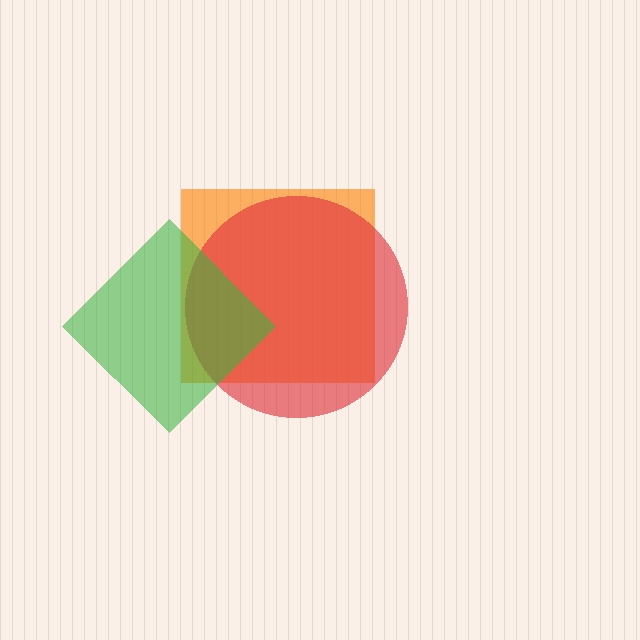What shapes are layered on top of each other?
The layered shapes are: an orange square, a red circle, a green diamond.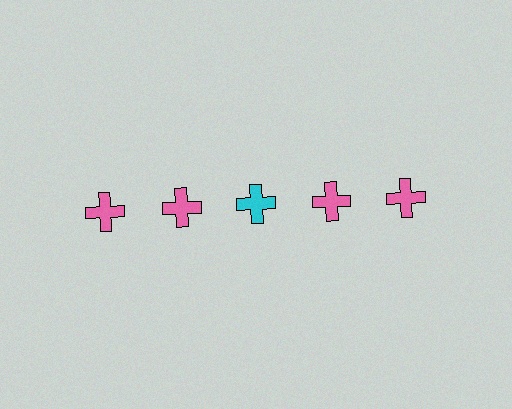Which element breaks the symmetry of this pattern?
The cyan cross in the top row, center column breaks the symmetry. All other shapes are pink crosses.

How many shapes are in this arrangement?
There are 5 shapes arranged in a grid pattern.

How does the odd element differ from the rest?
It has a different color: cyan instead of pink.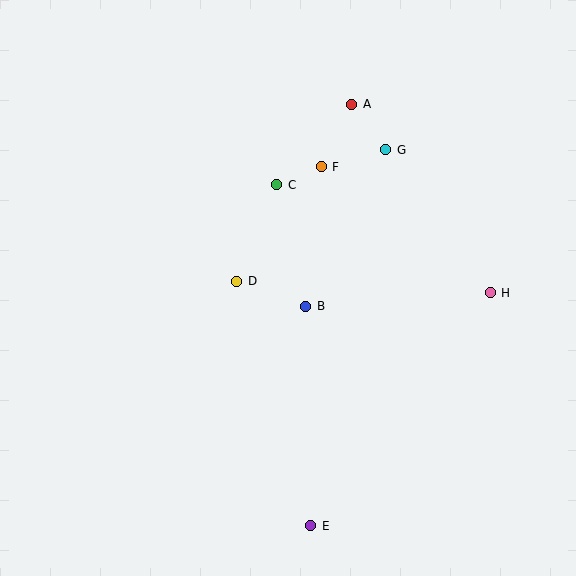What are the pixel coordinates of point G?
Point G is at (386, 150).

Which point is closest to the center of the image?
Point B at (306, 306) is closest to the center.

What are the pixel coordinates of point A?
Point A is at (352, 104).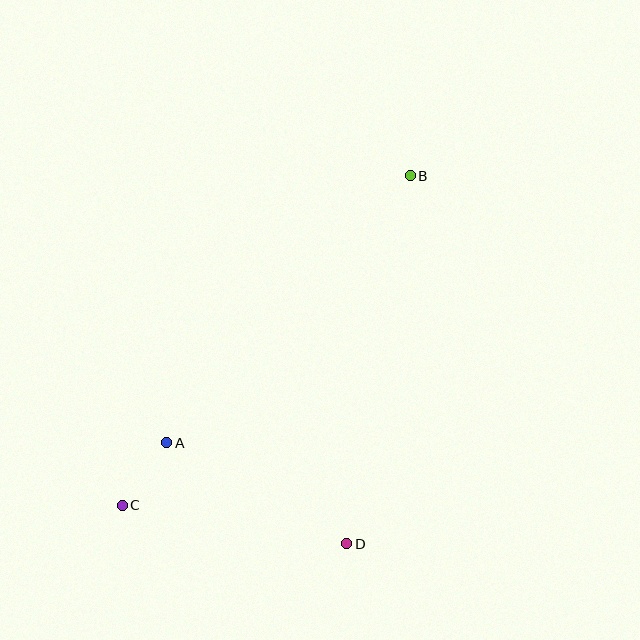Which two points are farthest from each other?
Points B and C are farthest from each other.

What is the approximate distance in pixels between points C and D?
The distance between C and D is approximately 227 pixels.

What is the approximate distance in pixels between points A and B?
The distance between A and B is approximately 362 pixels.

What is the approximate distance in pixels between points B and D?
The distance between B and D is approximately 373 pixels.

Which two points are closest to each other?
Points A and C are closest to each other.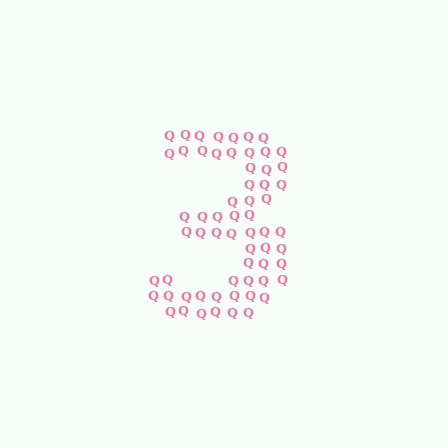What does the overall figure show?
The overall figure shows the digit 3.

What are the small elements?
The small elements are letter Q's.